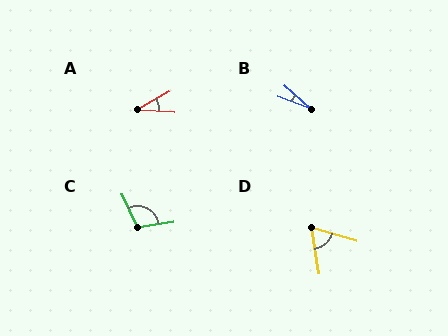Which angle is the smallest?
B, at approximately 20 degrees.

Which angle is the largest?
C, at approximately 106 degrees.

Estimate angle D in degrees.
Approximately 65 degrees.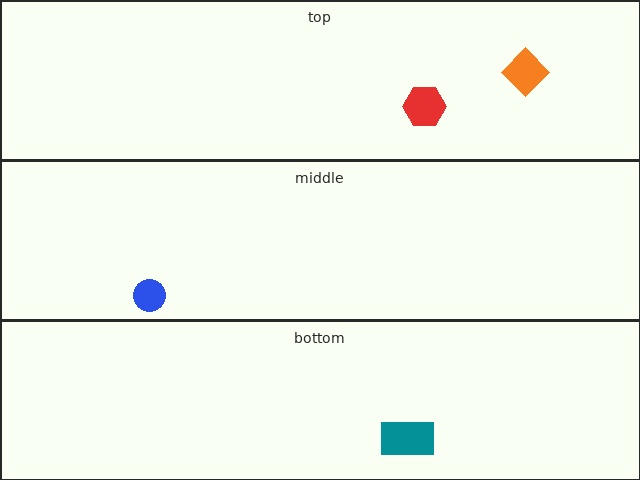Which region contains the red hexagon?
The top region.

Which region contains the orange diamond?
The top region.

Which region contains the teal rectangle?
The bottom region.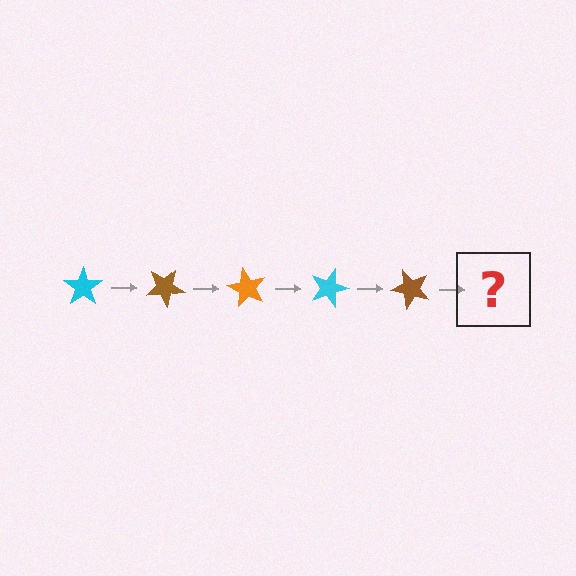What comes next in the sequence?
The next element should be an orange star, rotated 150 degrees from the start.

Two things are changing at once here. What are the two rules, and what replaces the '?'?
The two rules are that it rotates 30 degrees each step and the color cycles through cyan, brown, and orange. The '?' should be an orange star, rotated 150 degrees from the start.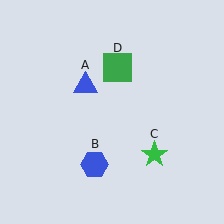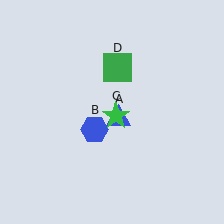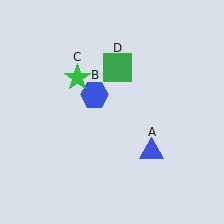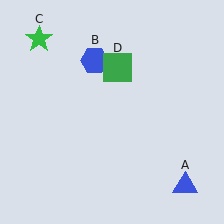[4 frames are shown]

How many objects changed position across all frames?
3 objects changed position: blue triangle (object A), blue hexagon (object B), green star (object C).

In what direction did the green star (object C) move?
The green star (object C) moved up and to the left.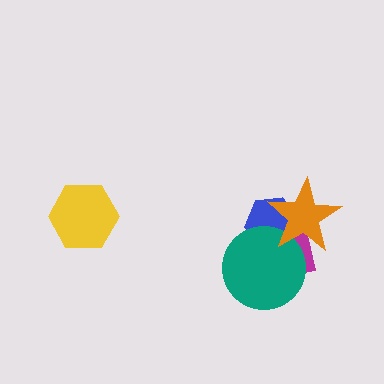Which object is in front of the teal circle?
The orange star is in front of the teal circle.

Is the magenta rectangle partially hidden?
Yes, it is partially covered by another shape.